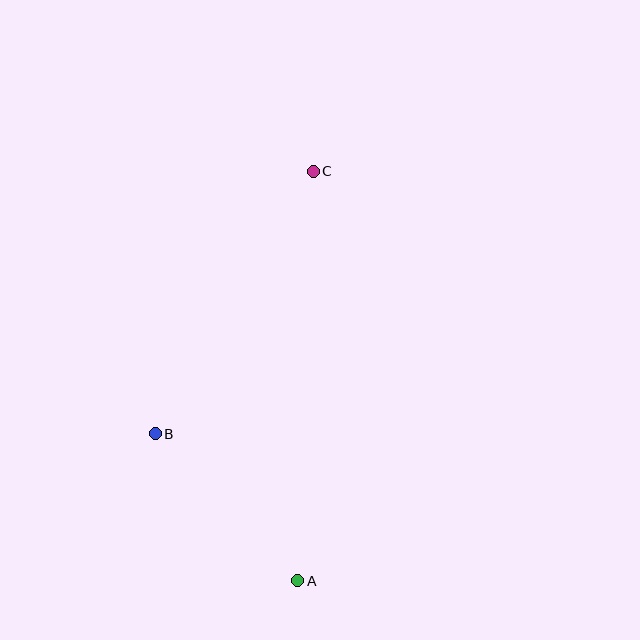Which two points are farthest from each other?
Points A and C are farthest from each other.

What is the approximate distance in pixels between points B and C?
The distance between B and C is approximately 306 pixels.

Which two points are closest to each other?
Points A and B are closest to each other.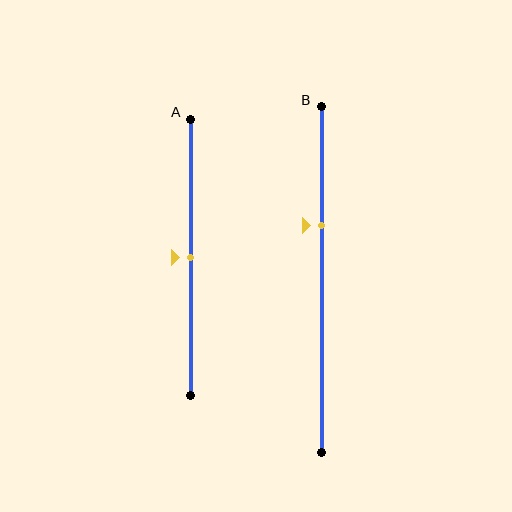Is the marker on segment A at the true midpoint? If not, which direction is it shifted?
Yes, the marker on segment A is at the true midpoint.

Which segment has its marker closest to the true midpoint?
Segment A has its marker closest to the true midpoint.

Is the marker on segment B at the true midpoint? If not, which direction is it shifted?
No, the marker on segment B is shifted upward by about 16% of the segment length.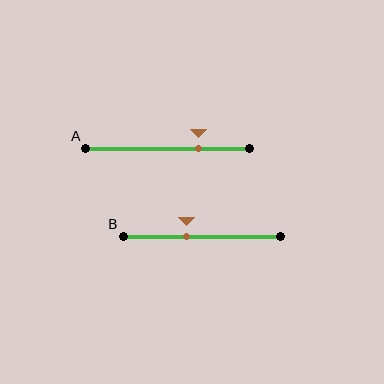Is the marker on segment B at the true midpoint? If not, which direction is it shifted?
No, the marker on segment B is shifted to the left by about 10% of the segment length.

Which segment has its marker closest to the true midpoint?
Segment B has its marker closest to the true midpoint.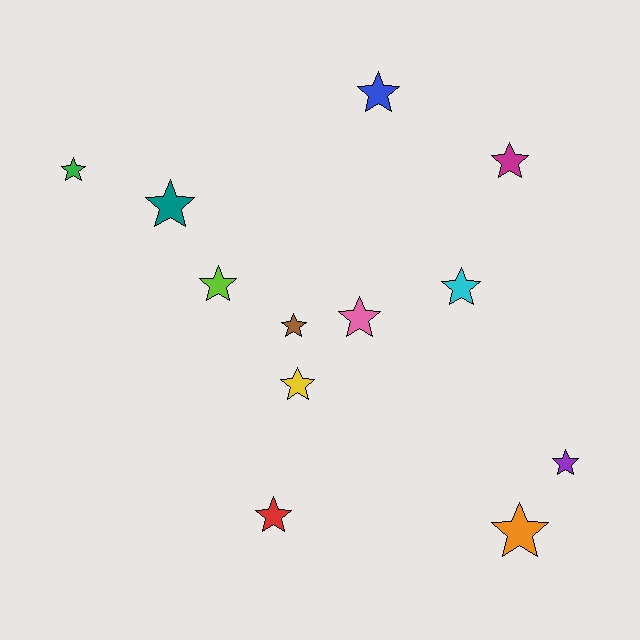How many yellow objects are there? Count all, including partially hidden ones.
There is 1 yellow object.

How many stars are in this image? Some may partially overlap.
There are 12 stars.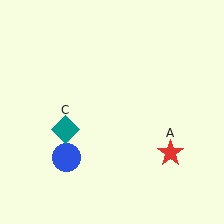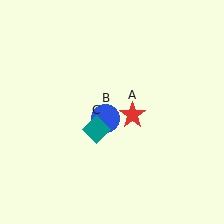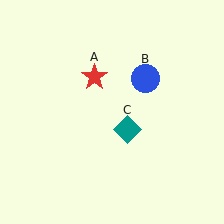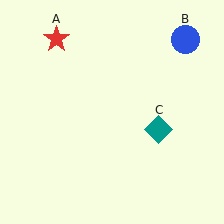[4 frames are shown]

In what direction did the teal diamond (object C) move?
The teal diamond (object C) moved right.